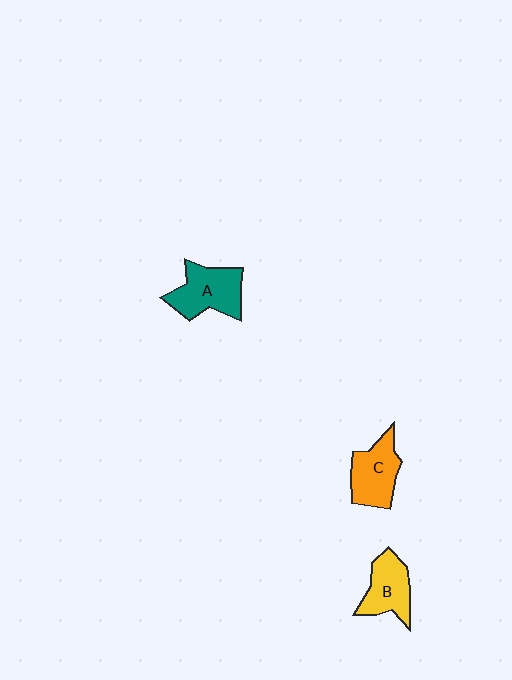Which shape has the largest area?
Shape A (teal).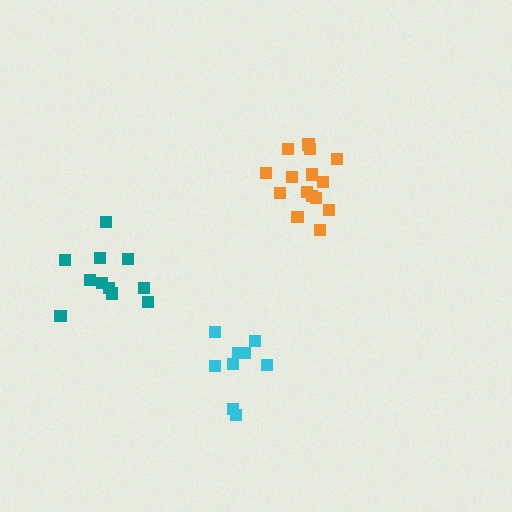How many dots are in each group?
Group 1: 15 dots, Group 2: 11 dots, Group 3: 9 dots (35 total).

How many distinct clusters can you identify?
There are 3 distinct clusters.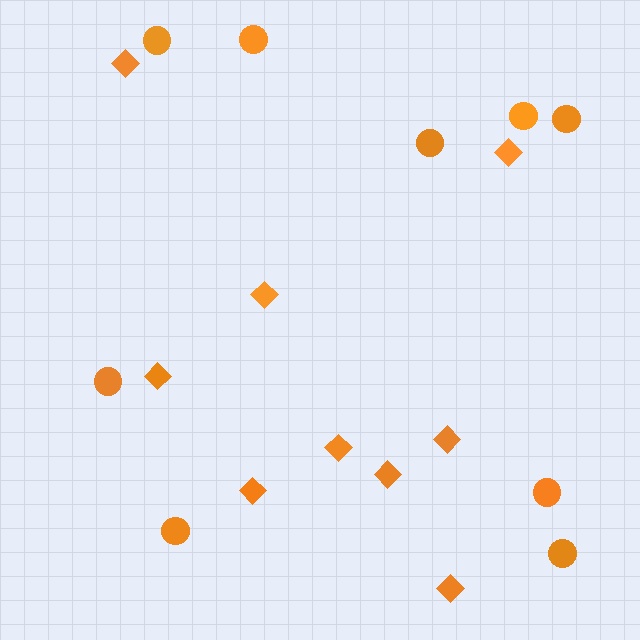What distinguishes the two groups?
There are 2 groups: one group of diamonds (9) and one group of circles (9).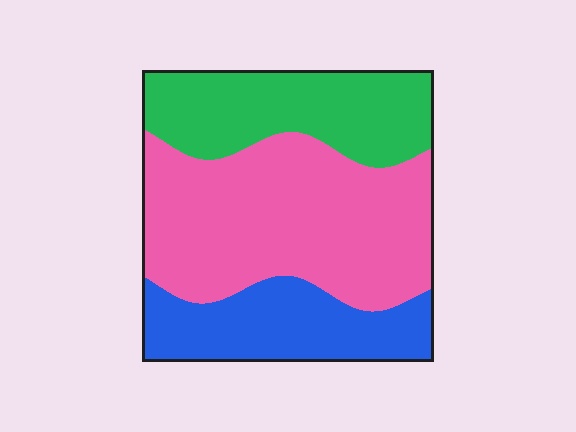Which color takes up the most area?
Pink, at roughly 50%.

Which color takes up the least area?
Blue, at roughly 25%.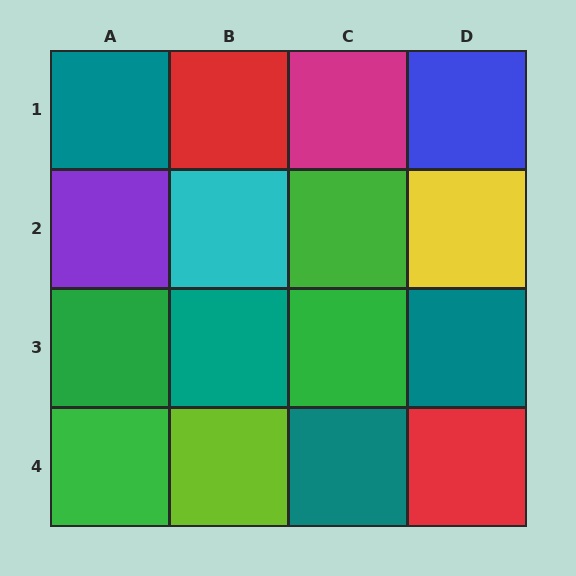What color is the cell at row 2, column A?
Purple.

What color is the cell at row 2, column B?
Cyan.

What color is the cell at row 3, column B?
Teal.